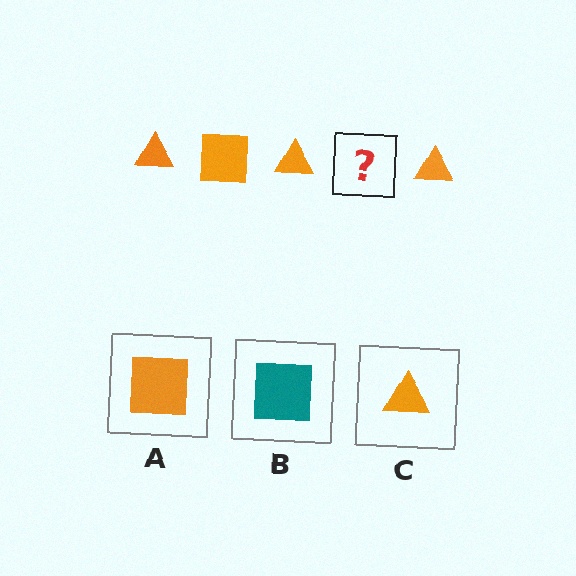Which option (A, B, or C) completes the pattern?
A.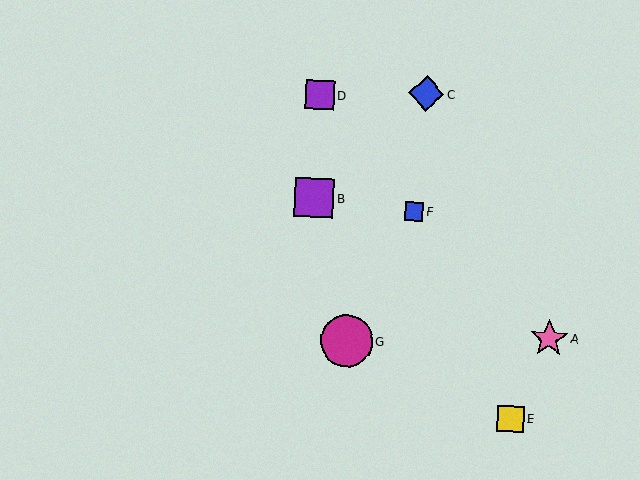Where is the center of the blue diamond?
The center of the blue diamond is at (426, 93).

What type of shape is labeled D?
Shape D is a purple square.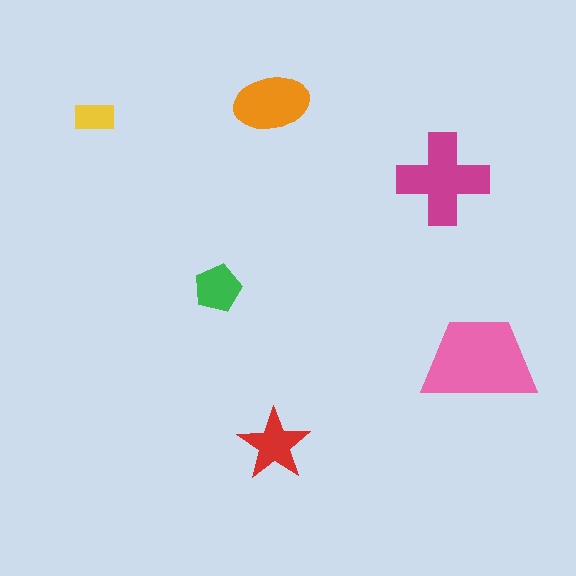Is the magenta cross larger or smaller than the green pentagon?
Larger.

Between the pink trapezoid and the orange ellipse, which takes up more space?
The pink trapezoid.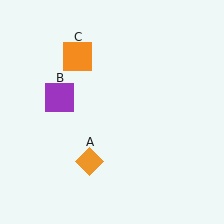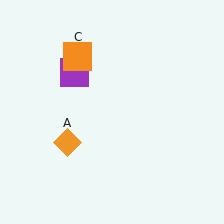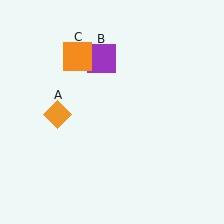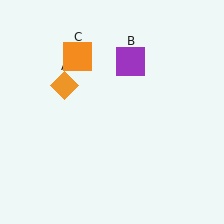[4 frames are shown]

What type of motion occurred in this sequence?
The orange diamond (object A), purple square (object B) rotated clockwise around the center of the scene.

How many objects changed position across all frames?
2 objects changed position: orange diamond (object A), purple square (object B).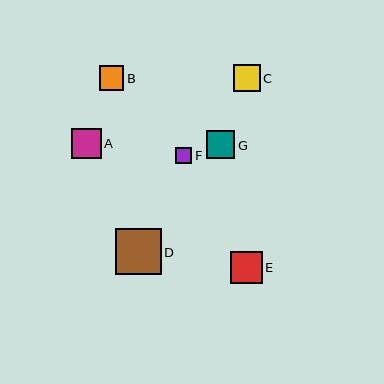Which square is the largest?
Square D is the largest with a size of approximately 45 pixels.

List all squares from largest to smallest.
From largest to smallest: D, E, A, G, C, B, F.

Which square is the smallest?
Square F is the smallest with a size of approximately 16 pixels.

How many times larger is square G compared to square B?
Square G is approximately 1.2 times the size of square B.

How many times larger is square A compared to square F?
Square A is approximately 1.9 times the size of square F.